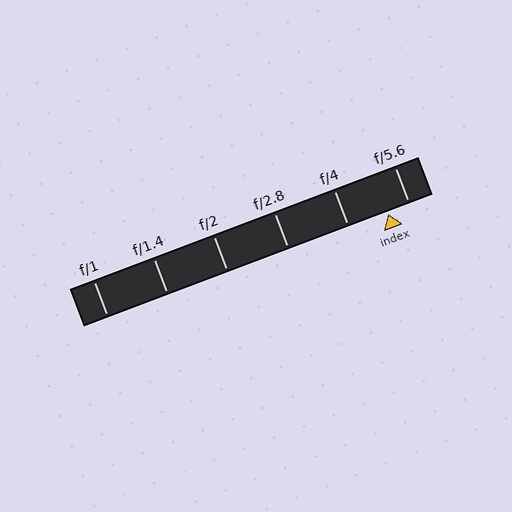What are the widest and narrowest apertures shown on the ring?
The widest aperture shown is f/1 and the narrowest is f/5.6.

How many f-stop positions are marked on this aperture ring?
There are 6 f-stop positions marked.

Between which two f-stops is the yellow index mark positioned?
The index mark is between f/4 and f/5.6.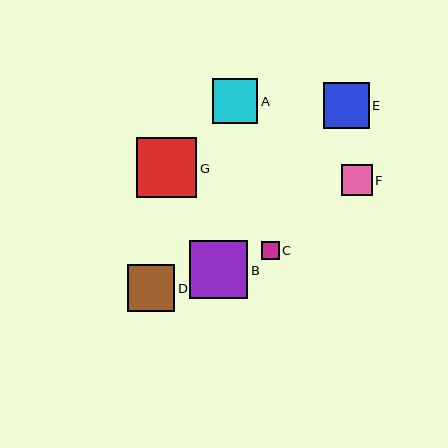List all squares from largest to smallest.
From largest to smallest: G, B, D, E, A, F, C.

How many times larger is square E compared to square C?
Square E is approximately 2.5 times the size of square C.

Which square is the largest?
Square G is the largest with a size of approximately 60 pixels.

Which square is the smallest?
Square C is the smallest with a size of approximately 18 pixels.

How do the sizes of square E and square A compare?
Square E and square A are approximately the same size.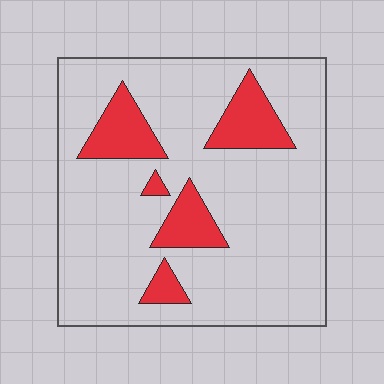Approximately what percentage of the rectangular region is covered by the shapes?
Approximately 15%.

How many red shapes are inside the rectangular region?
5.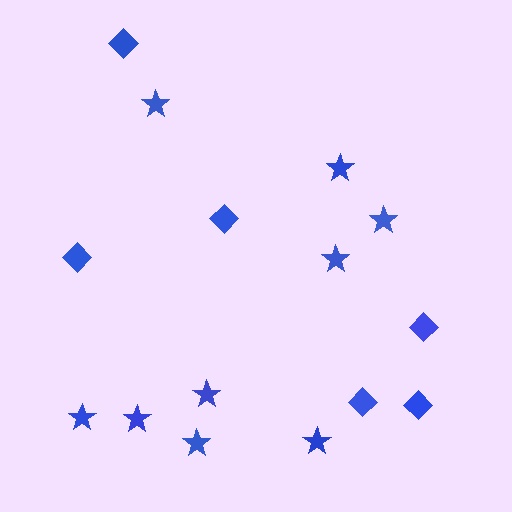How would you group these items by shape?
There are 2 groups: one group of diamonds (6) and one group of stars (9).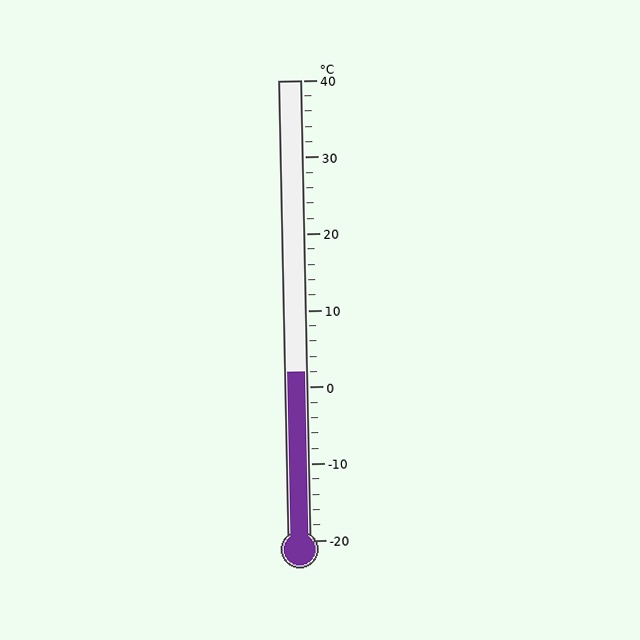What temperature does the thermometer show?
The thermometer shows approximately 2°C.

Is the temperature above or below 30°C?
The temperature is below 30°C.